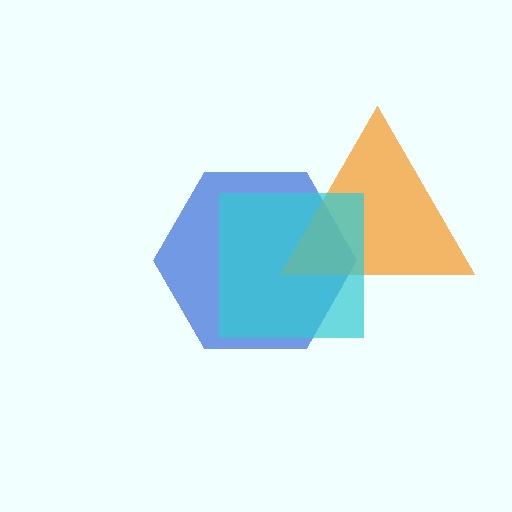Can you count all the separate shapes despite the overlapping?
Yes, there are 3 separate shapes.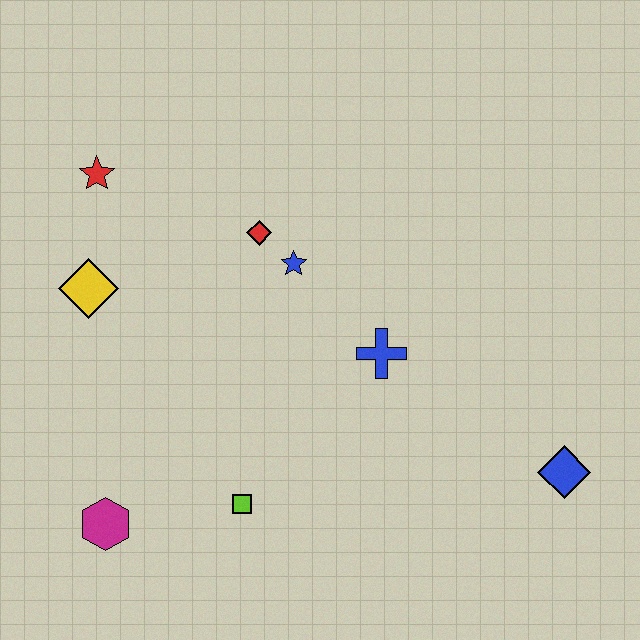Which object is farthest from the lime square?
The red star is farthest from the lime square.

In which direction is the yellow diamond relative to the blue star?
The yellow diamond is to the left of the blue star.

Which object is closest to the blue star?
The red diamond is closest to the blue star.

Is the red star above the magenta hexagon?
Yes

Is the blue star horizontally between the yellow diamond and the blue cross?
Yes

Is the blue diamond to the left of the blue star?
No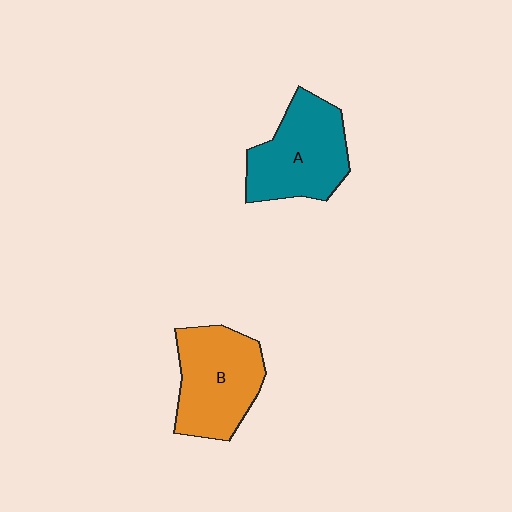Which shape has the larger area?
Shape B (orange).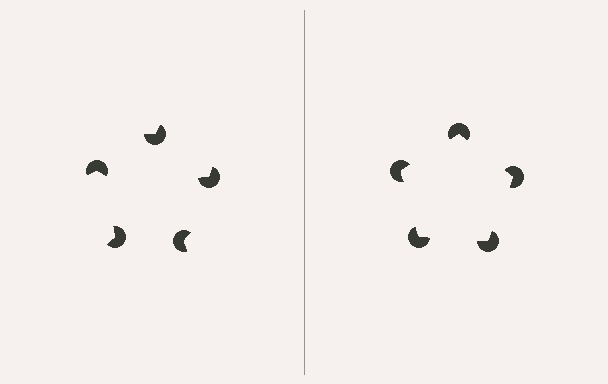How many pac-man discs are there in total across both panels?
10 — 5 on each side.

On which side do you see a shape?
An illusory pentagon appears on the right side. On the left side the wedge cuts are rotated, so no coherent shape forms.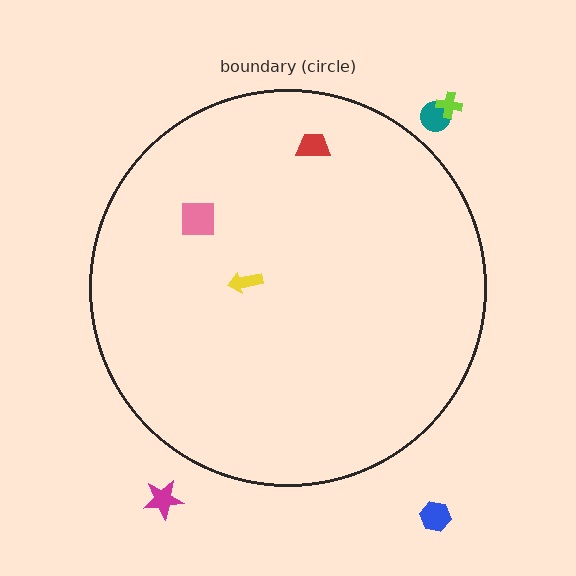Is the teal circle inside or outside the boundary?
Outside.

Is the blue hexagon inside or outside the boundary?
Outside.